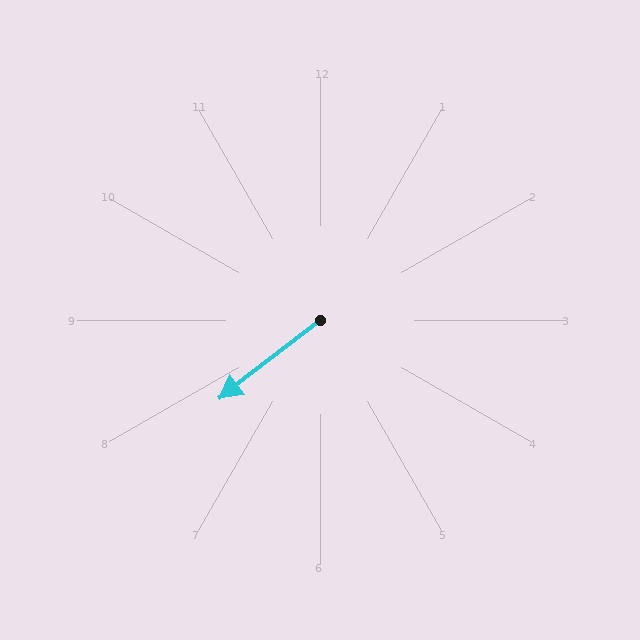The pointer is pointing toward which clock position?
Roughly 8 o'clock.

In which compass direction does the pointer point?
Southwest.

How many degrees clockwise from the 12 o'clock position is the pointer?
Approximately 232 degrees.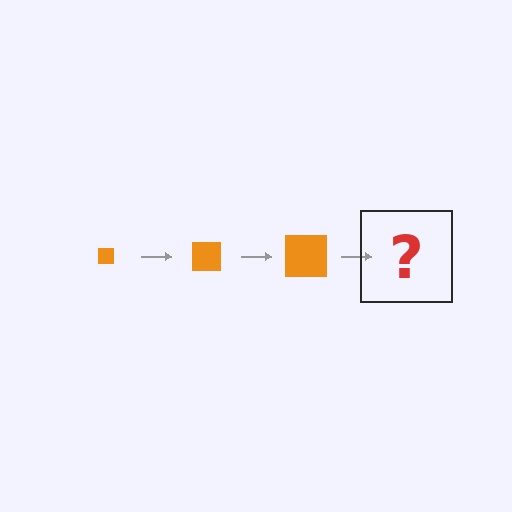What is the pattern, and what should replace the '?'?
The pattern is that the square gets progressively larger each step. The '?' should be an orange square, larger than the previous one.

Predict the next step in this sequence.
The next step is an orange square, larger than the previous one.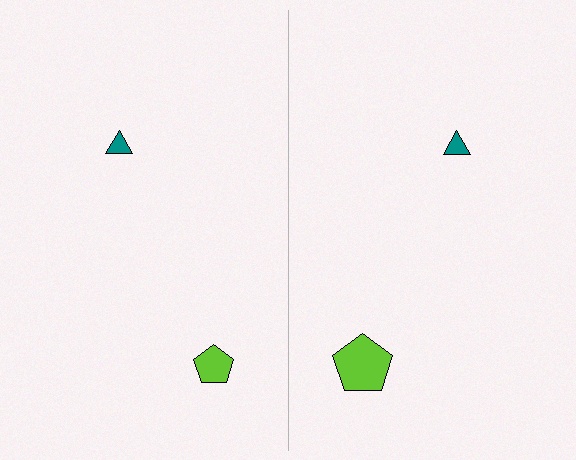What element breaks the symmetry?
The lime pentagon on the right side has a different size than its mirror counterpart.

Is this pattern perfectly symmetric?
No, the pattern is not perfectly symmetric. The lime pentagon on the right side has a different size than its mirror counterpart.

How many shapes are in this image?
There are 4 shapes in this image.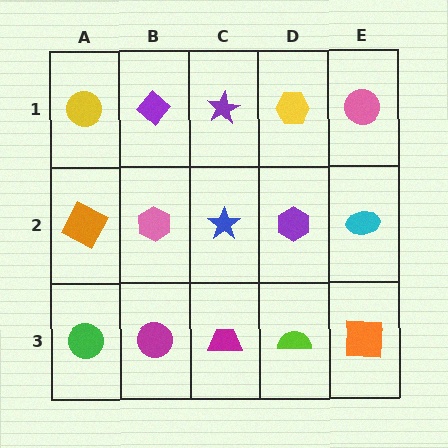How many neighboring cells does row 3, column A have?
2.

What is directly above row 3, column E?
A cyan ellipse.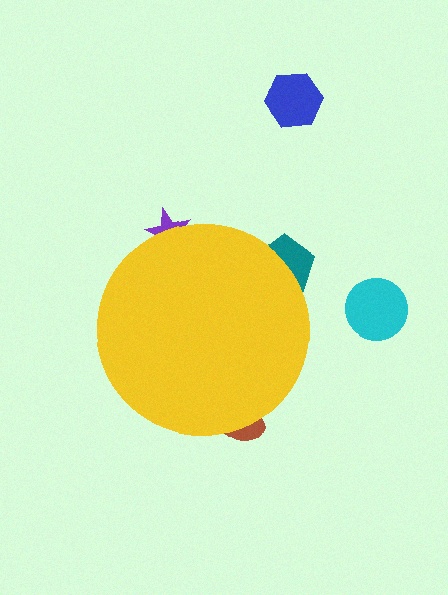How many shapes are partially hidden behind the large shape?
3 shapes are partially hidden.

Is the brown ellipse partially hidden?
Yes, the brown ellipse is partially hidden behind the yellow circle.